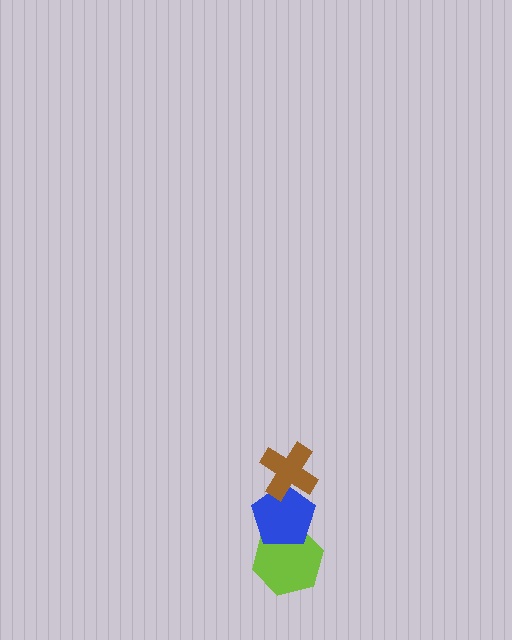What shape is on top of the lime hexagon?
The blue pentagon is on top of the lime hexagon.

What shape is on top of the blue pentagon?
The brown cross is on top of the blue pentagon.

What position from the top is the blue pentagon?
The blue pentagon is 2nd from the top.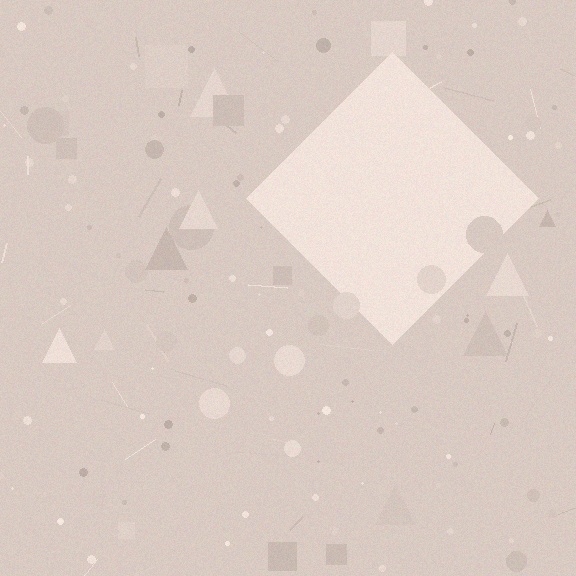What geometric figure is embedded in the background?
A diamond is embedded in the background.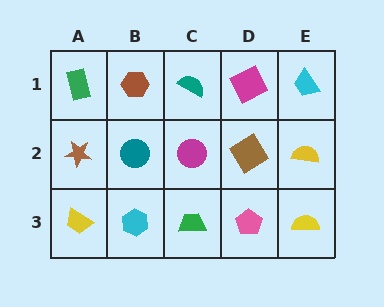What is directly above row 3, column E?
A yellow semicircle.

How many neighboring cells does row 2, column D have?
4.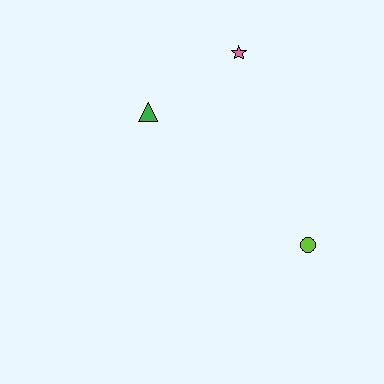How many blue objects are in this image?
There are no blue objects.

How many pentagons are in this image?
There are no pentagons.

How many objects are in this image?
There are 3 objects.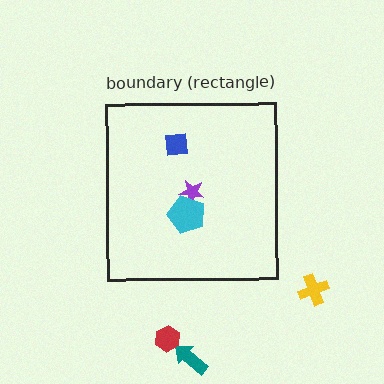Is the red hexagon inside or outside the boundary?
Outside.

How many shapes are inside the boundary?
3 inside, 3 outside.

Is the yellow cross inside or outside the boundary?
Outside.